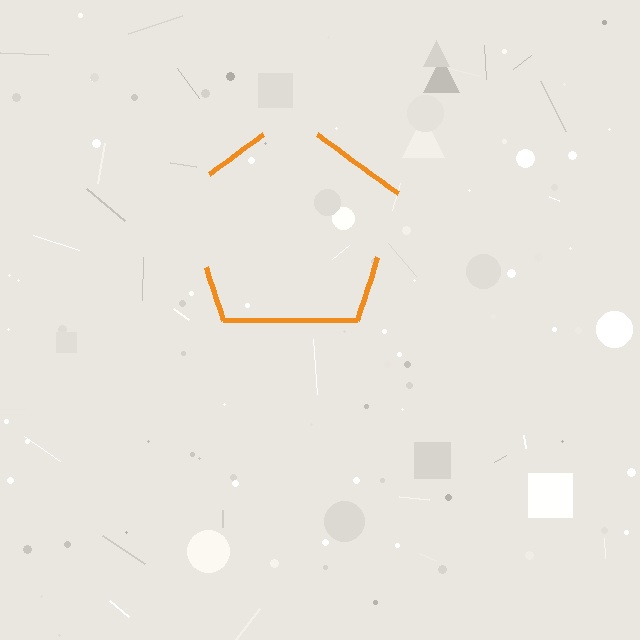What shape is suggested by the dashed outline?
The dashed outline suggests a pentagon.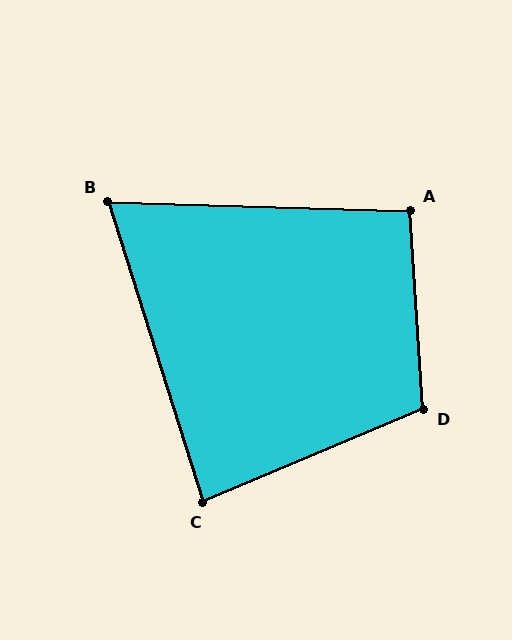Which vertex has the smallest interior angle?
B, at approximately 71 degrees.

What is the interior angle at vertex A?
Approximately 95 degrees (obtuse).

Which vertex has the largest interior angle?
D, at approximately 109 degrees.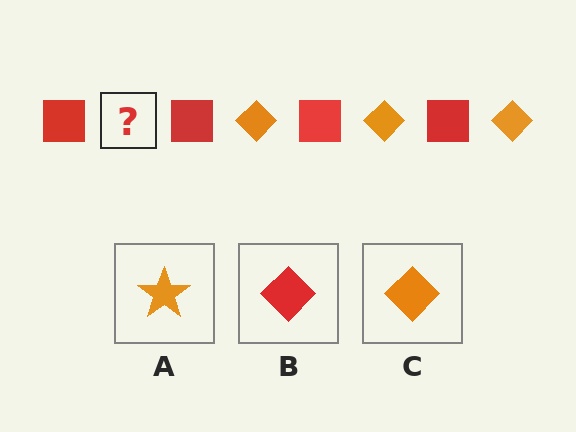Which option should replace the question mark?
Option C.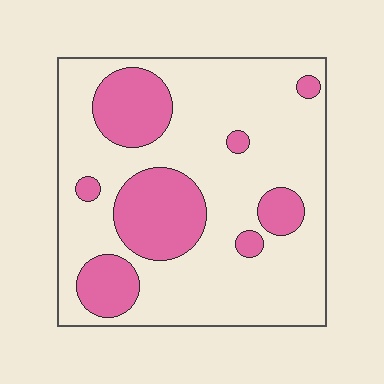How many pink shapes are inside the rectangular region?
8.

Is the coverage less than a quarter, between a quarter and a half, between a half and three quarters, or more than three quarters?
Between a quarter and a half.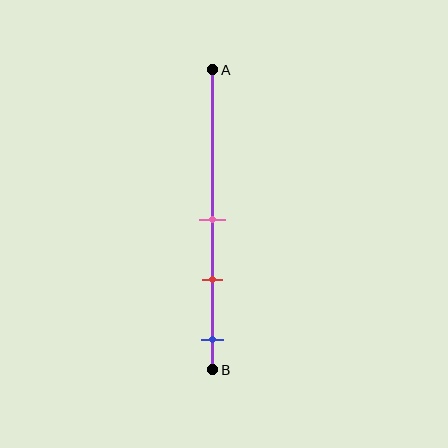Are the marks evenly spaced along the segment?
Yes, the marks are approximately evenly spaced.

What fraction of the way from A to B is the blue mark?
The blue mark is approximately 90% (0.9) of the way from A to B.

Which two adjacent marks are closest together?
The pink and red marks are the closest adjacent pair.